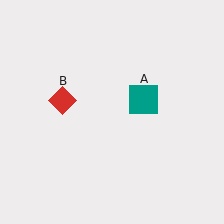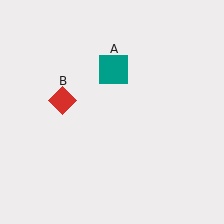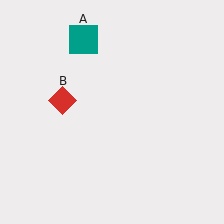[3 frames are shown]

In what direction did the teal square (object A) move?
The teal square (object A) moved up and to the left.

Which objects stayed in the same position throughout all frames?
Red diamond (object B) remained stationary.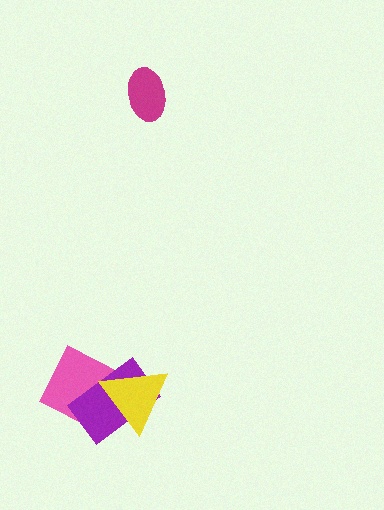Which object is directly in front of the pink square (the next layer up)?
The purple rectangle is directly in front of the pink square.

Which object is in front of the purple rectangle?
The yellow triangle is in front of the purple rectangle.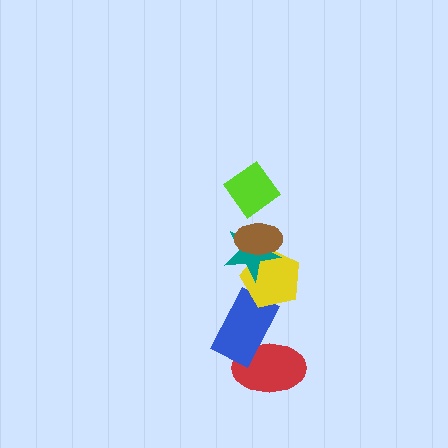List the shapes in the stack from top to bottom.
From top to bottom: the lime diamond, the brown ellipse, the teal star, the yellow pentagon, the blue rectangle, the red ellipse.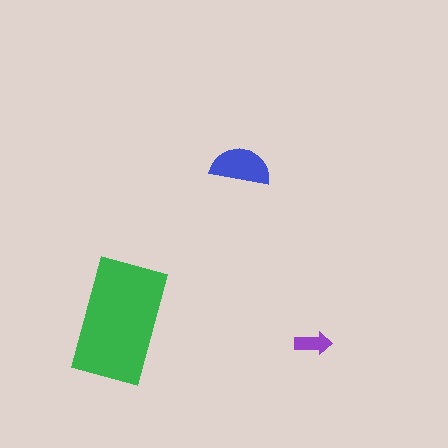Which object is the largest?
The green rectangle.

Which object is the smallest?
The purple arrow.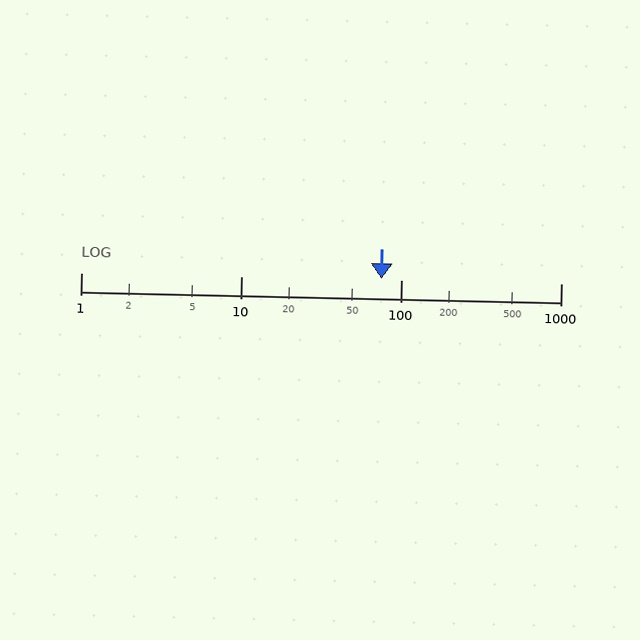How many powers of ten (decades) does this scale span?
The scale spans 3 decades, from 1 to 1000.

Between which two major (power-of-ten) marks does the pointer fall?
The pointer is between 10 and 100.